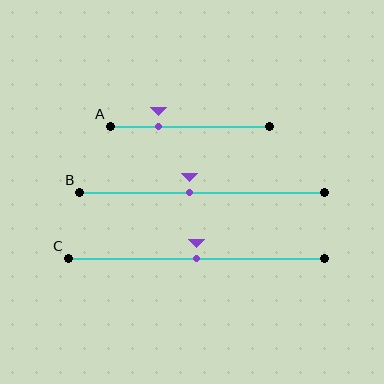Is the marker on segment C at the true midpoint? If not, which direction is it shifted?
Yes, the marker on segment C is at the true midpoint.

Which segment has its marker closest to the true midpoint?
Segment C has its marker closest to the true midpoint.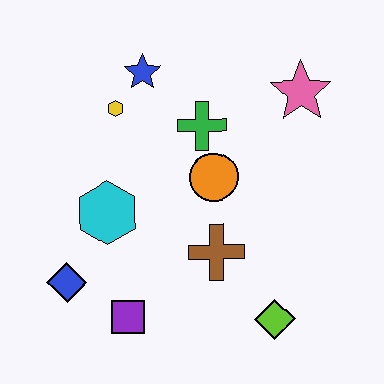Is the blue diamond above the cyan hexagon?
No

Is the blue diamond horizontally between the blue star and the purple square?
No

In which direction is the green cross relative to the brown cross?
The green cross is above the brown cross.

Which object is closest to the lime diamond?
The brown cross is closest to the lime diamond.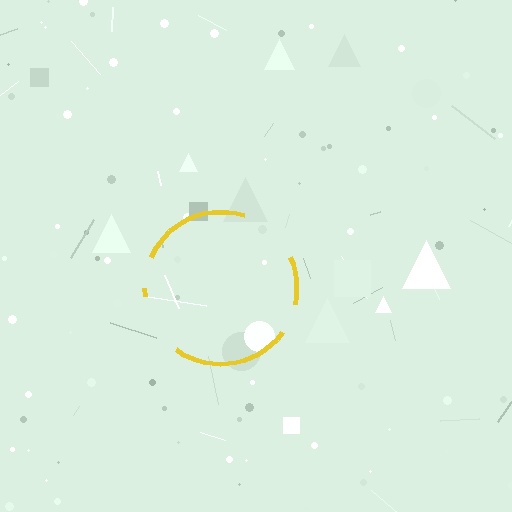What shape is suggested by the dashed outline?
The dashed outline suggests a circle.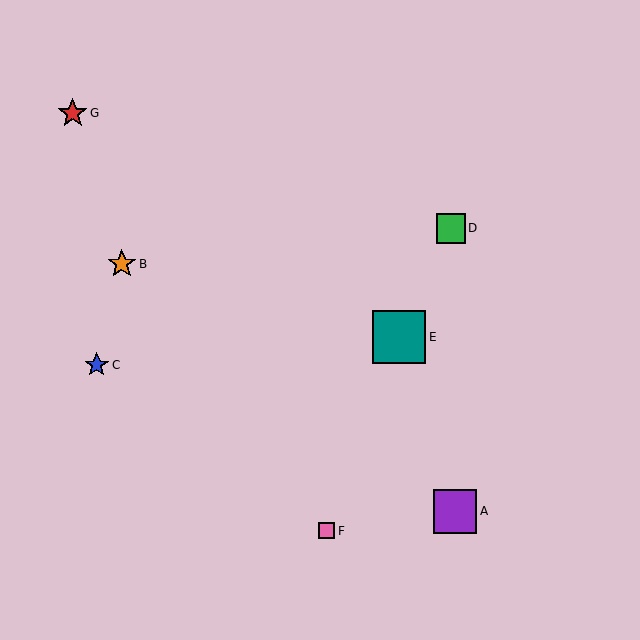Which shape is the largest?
The teal square (labeled E) is the largest.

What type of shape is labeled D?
Shape D is a green square.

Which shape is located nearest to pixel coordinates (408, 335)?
The teal square (labeled E) at (399, 337) is nearest to that location.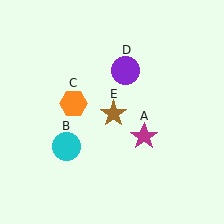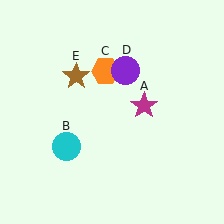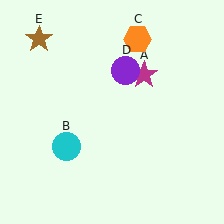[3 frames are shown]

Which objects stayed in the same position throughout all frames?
Cyan circle (object B) and purple circle (object D) remained stationary.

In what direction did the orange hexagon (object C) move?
The orange hexagon (object C) moved up and to the right.